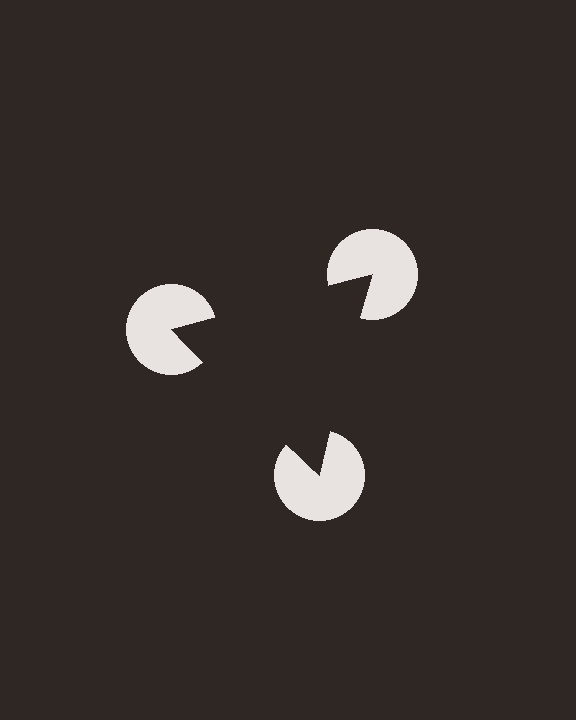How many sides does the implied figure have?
3 sides.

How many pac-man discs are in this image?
There are 3 — one at each vertex of the illusory triangle.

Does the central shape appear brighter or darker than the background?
It typically appears slightly darker than the background, even though no actual brightness change is drawn.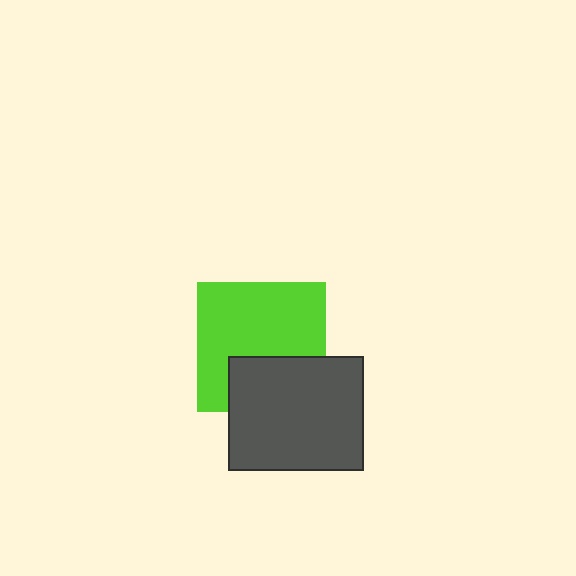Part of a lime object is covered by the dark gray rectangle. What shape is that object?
It is a square.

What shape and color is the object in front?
The object in front is a dark gray rectangle.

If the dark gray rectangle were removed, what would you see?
You would see the complete lime square.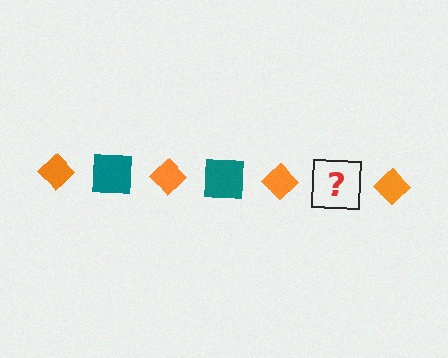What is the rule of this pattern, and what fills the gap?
The rule is that the pattern alternates between orange diamond and teal square. The gap should be filled with a teal square.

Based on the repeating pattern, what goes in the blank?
The blank should be a teal square.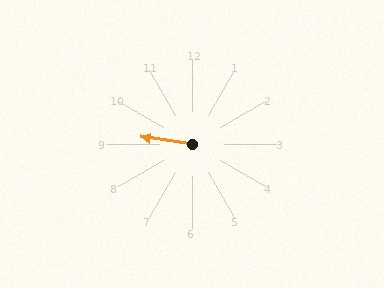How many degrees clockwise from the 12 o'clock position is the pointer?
Approximately 278 degrees.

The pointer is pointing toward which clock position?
Roughly 9 o'clock.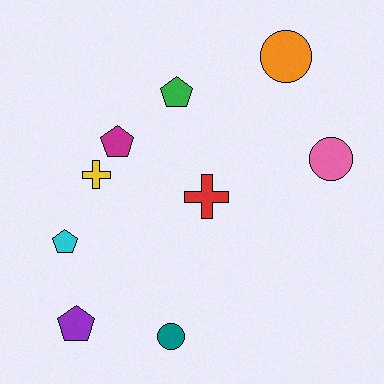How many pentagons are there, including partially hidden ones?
There are 4 pentagons.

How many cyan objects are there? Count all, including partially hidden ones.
There is 1 cyan object.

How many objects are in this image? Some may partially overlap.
There are 9 objects.